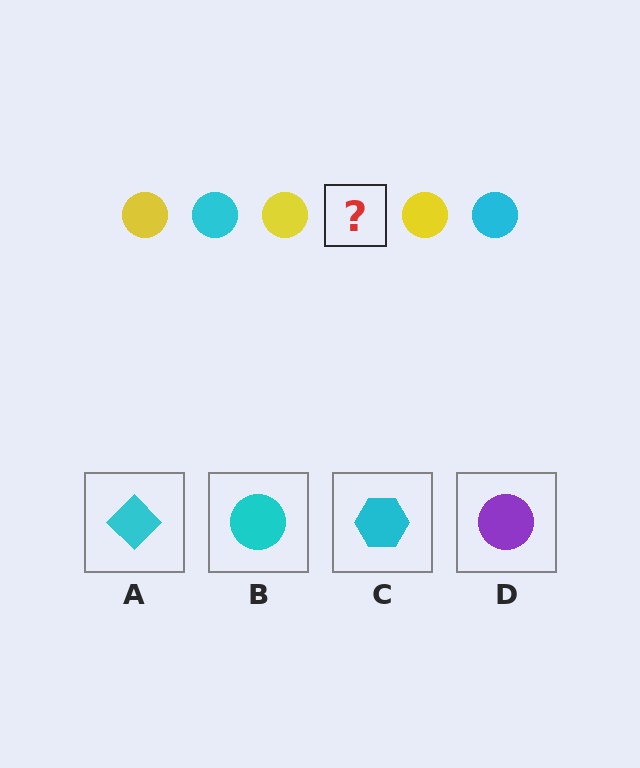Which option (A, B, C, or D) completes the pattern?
B.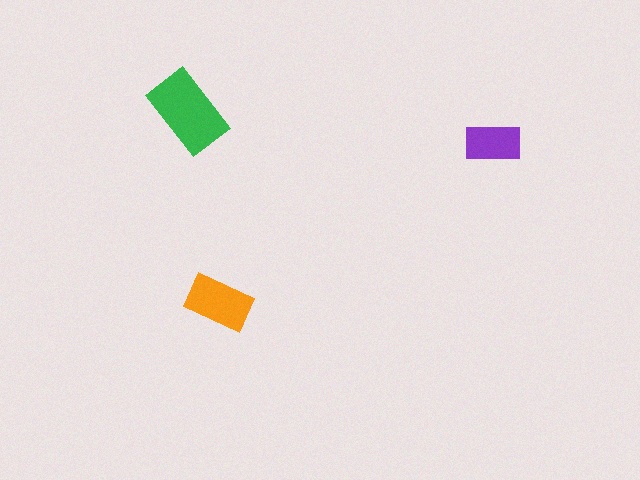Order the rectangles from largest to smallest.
the green one, the orange one, the purple one.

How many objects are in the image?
There are 3 objects in the image.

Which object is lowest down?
The orange rectangle is bottommost.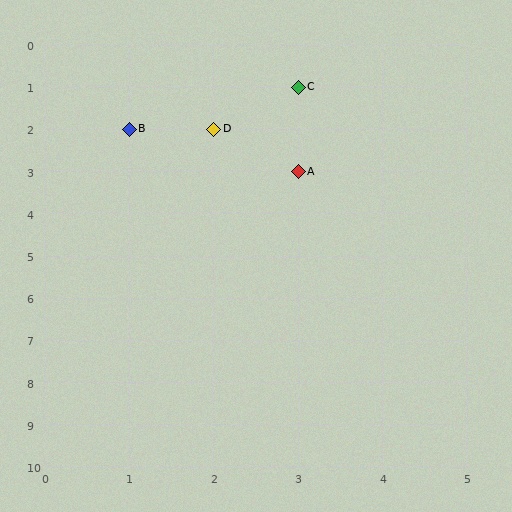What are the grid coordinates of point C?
Point C is at grid coordinates (3, 1).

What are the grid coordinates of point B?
Point B is at grid coordinates (1, 2).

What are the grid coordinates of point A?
Point A is at grid coordinates (3, 3).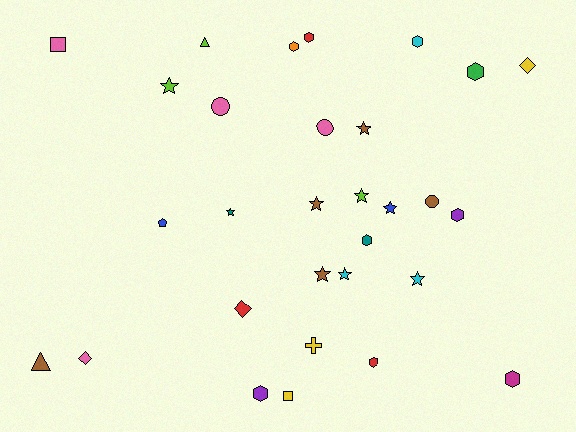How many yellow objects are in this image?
There are 3 yellow objects.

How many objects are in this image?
There are 30 objects.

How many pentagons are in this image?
There is 1 pentagon.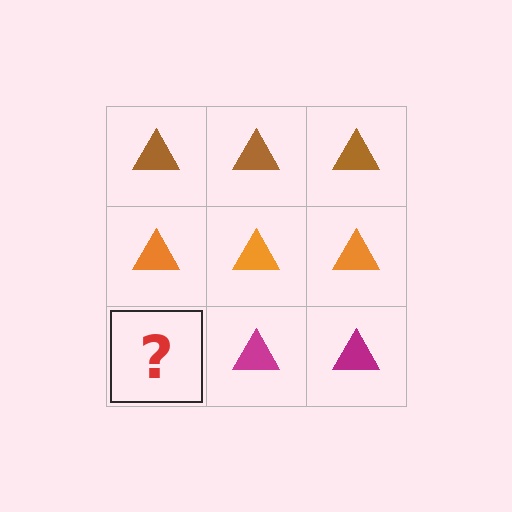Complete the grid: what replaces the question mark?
The question mark should be replaced with a magenta triangle.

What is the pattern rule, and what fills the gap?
The rule is that each row has a consistent color. The gap should be filled with a magenta triangle.